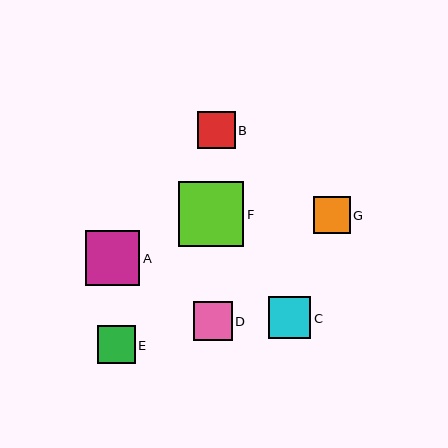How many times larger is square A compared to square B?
Square A is approximately 1.4 times the size of square B.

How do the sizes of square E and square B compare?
Square E and square B are approximately the same size.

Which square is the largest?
Square F is the largest with a size of approximately 65 pixels.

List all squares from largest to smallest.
From largest to smallest: F, A, C, D, E, B, G.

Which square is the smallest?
Square G is the smallest with a size of approximately 37 pixels.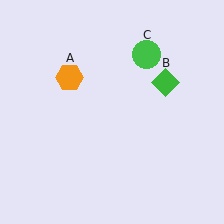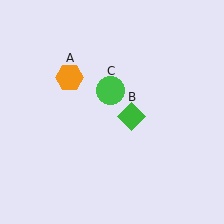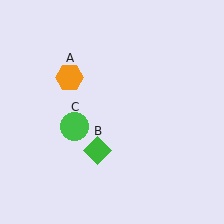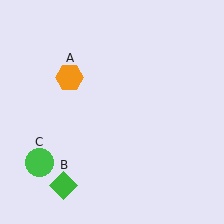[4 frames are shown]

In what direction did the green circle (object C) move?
The green circle (object C) moved down and to the left.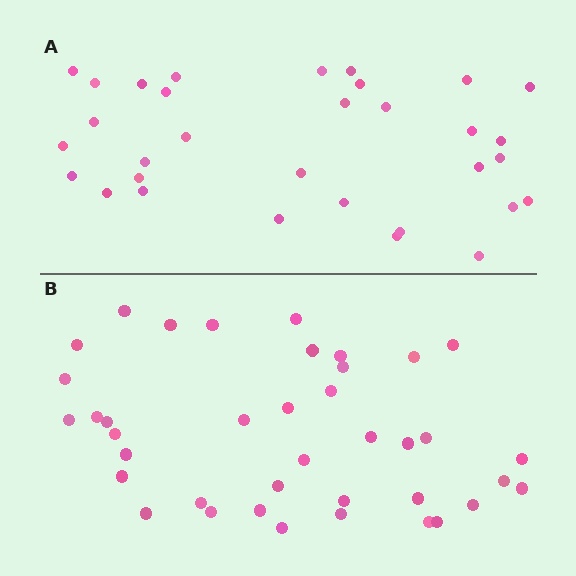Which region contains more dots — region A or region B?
Region B (the bottom region) has more dots.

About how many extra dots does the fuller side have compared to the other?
Region B has roughly 8 or so more dots than region A.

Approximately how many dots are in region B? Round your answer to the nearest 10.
About 40 dots. (The exact count is 39, which rounds to 40.)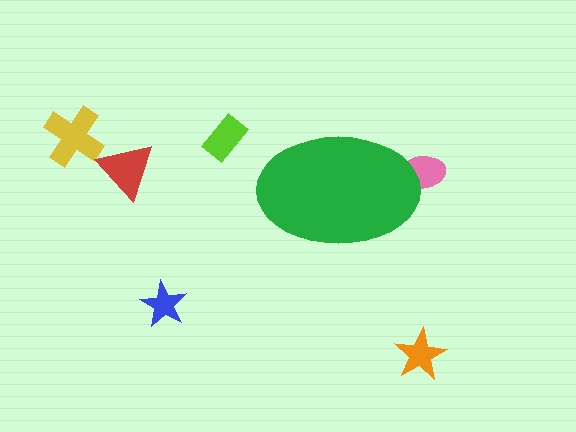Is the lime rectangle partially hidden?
No, the lime rectangle is fully visible.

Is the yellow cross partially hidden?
No, the yellow cross is fully visible.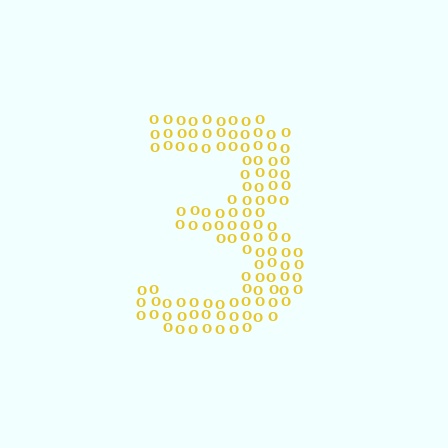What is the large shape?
The large shape is the digit 3.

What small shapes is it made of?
It is made of small letter O's.